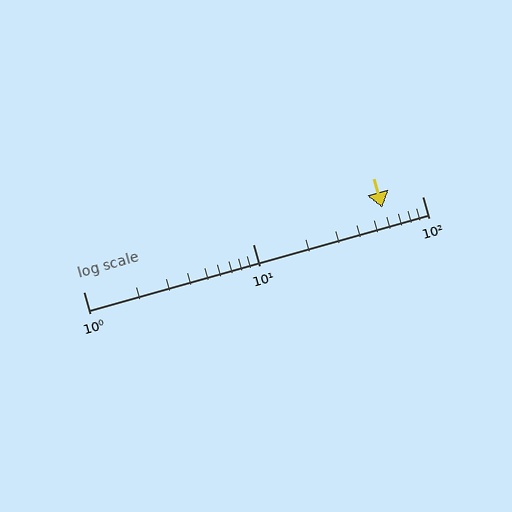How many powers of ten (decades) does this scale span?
The scale spans 2 decades, from 1 to 100.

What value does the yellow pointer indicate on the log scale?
The pointer indicates approximately 58.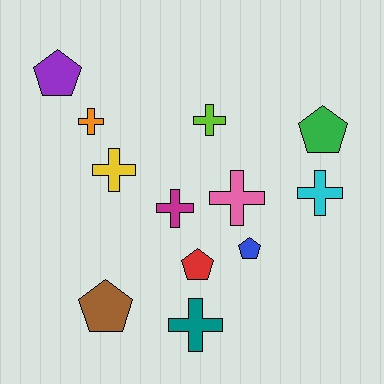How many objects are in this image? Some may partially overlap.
There are 12 objects.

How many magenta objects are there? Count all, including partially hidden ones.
There is 1 magenta object.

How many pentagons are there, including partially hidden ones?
There are 5 pentagons.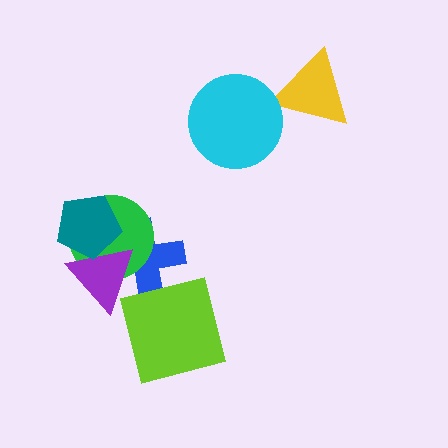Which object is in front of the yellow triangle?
The cyan circle is in front of the yellow triangle.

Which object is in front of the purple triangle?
The teal pentagon is in front of the purple triangle.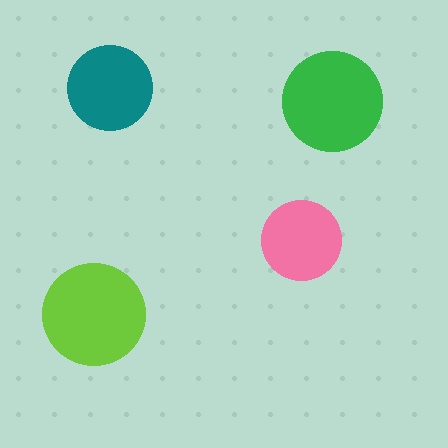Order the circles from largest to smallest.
the lime one, the green one, the teal one, the pink one.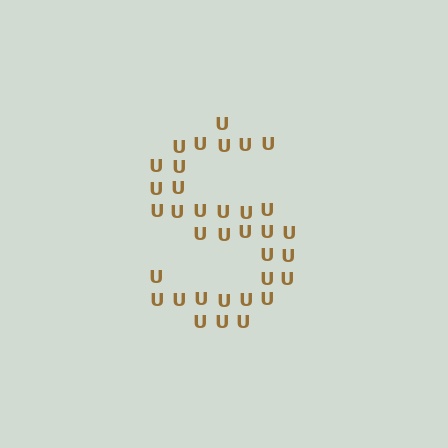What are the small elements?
The small elements are letter U's.